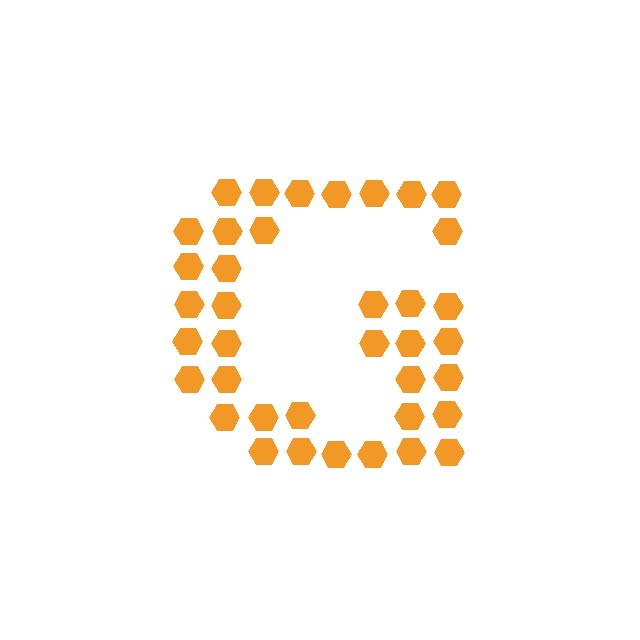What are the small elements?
The small elements are hexagons.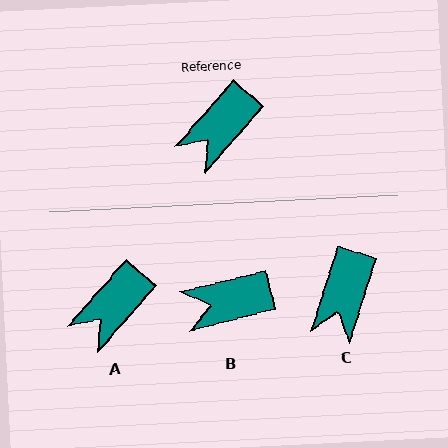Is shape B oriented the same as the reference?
No, it is off by about 34 degrees.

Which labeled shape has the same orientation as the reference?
A.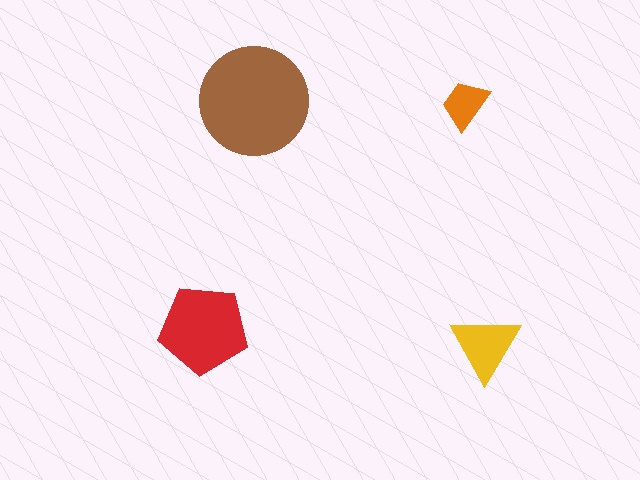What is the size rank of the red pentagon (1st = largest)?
2nd.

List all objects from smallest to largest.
The orange trapezoid, the yellow triangle, the red pentagon, the brown circle.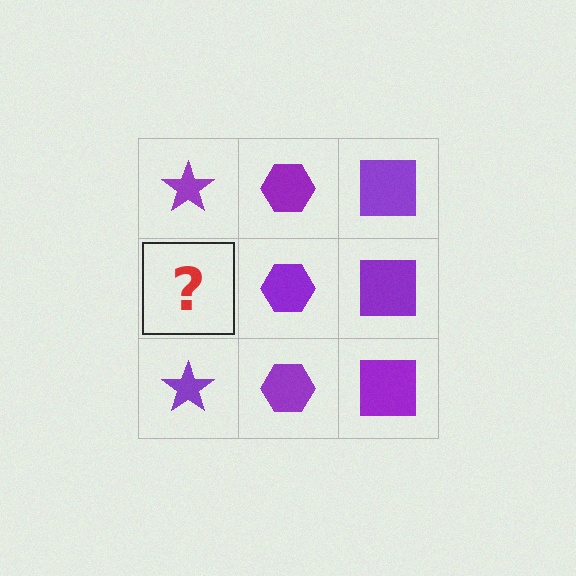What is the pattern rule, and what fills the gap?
The rule is that each column has a consistent shape. The gap should be filled with a purple star.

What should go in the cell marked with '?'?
The missing cell should contain a purple star.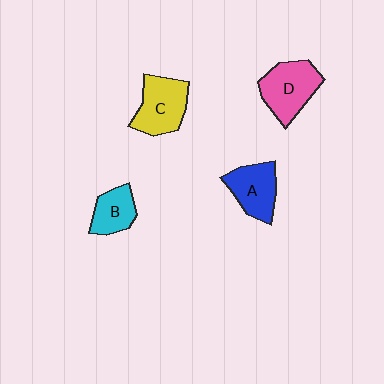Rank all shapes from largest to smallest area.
From largest to smallest: D (pink), C (yellow), A (blue), B (cyan).